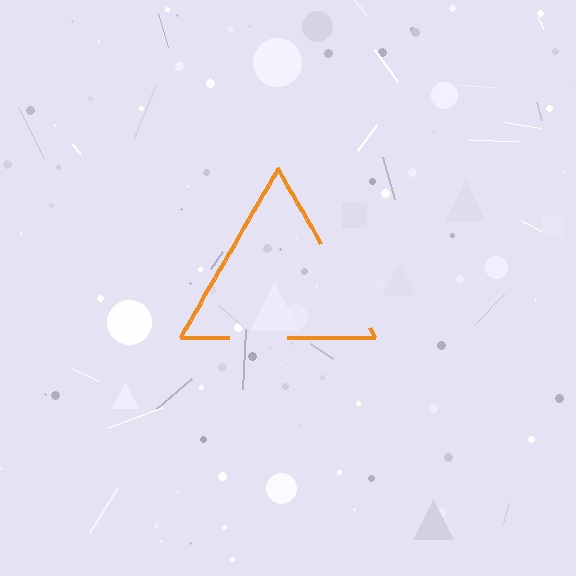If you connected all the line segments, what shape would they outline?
They would outline a triangle.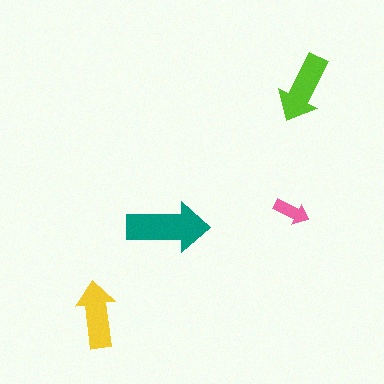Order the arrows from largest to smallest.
the teal one, the lime one, the yellow one, the pink one.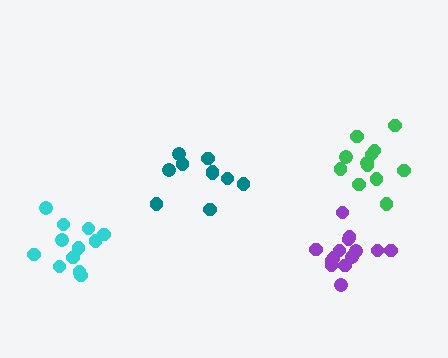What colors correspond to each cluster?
The clusters are colored: teal, cyan, purple, green.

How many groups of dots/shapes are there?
There are 4 groups.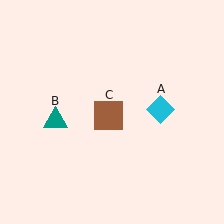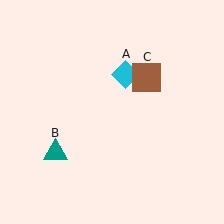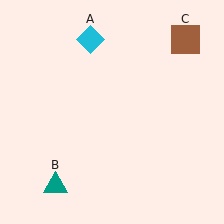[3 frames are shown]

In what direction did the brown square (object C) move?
The brown square (object C) moved up and to the right.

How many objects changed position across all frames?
3 objects changed position: cyan diamond (object A), teal triangle (object B), brown square (object C).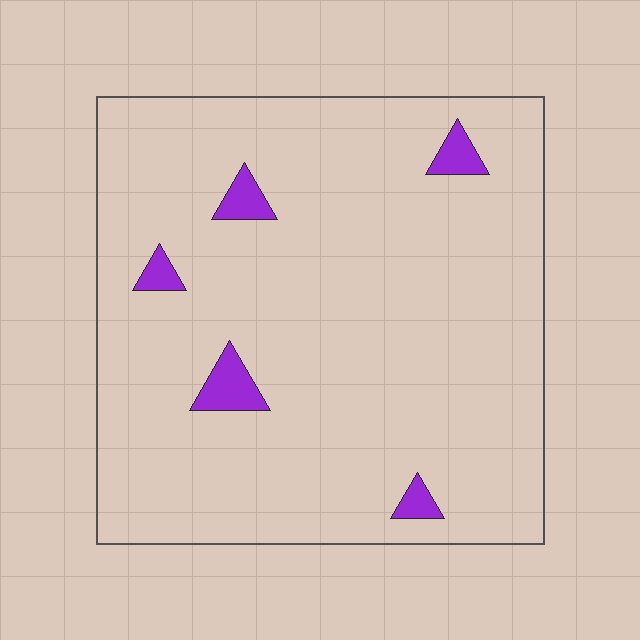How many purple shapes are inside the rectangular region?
5.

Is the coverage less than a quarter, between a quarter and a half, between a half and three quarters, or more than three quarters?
Less than a quarter.